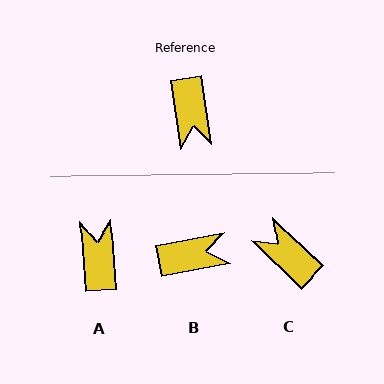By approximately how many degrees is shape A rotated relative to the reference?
Approximately 175 degrees counter-clockwise.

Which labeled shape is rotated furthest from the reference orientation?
A, about 175 degrees away.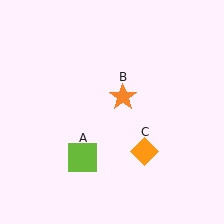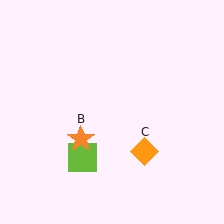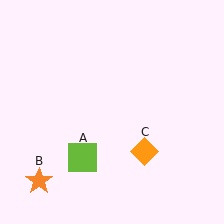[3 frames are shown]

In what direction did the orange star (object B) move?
The orange star (object B) moved down and to the left.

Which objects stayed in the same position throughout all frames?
Lime square (object A) and orange diamond (object C) remained stationary.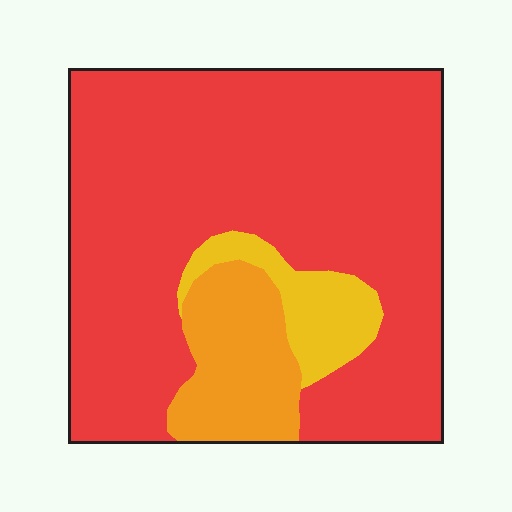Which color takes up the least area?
Yellow, at roughly 10%.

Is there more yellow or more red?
Red.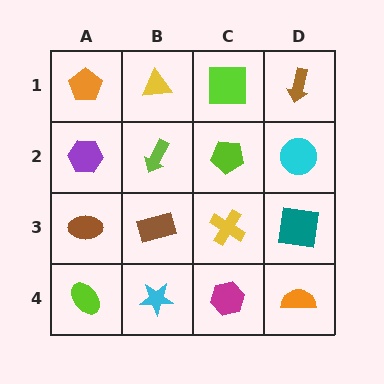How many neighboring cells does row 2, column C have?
4.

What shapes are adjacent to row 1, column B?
A lime arrow (row 2, column B), an orange pentagon (row 1, column A), a lime square (row 1, column C).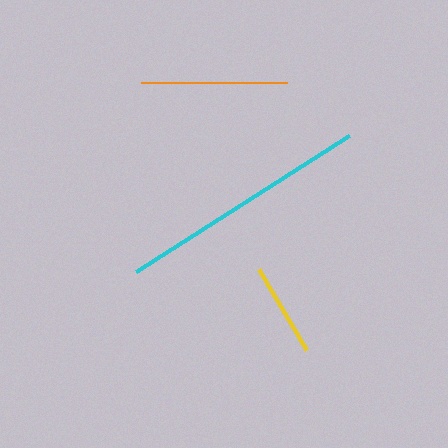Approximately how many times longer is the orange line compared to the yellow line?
The orange line is approximately 1.6 times the length of the yellow line.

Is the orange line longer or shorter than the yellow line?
The orange line is longer than the yellow line.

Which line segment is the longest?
The cyan line is the longest at approximately 253 pixels.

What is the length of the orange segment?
The orange segment is approximately 146 pixels long.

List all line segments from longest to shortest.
From longest to shortest: cyan, orange, yellow.